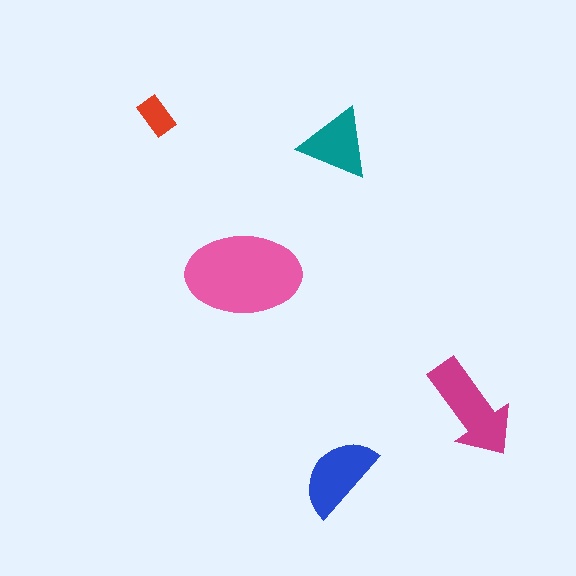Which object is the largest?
The pink ellipse.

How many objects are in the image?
There are 5 objects in the image.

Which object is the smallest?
The red rectangle.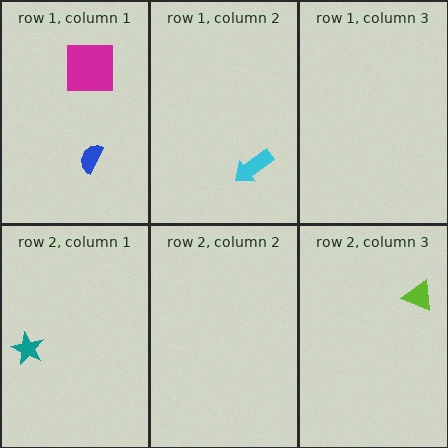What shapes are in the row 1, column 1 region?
The blue semicircle, the magenta square.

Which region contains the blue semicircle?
The row 1, column 1 region.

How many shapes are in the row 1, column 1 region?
2.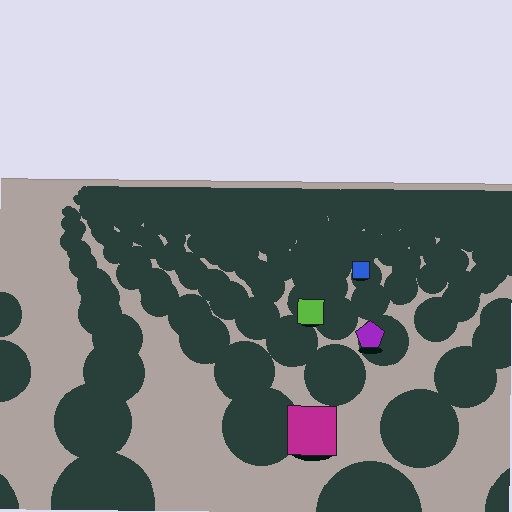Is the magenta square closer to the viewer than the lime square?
Yes. The magenta square is closer — you can tell from the texture gradient: the ground texture is coarser near it.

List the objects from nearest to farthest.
From nearest to farthest: the magenta square, the purple pentagon, the lime square, the blue square.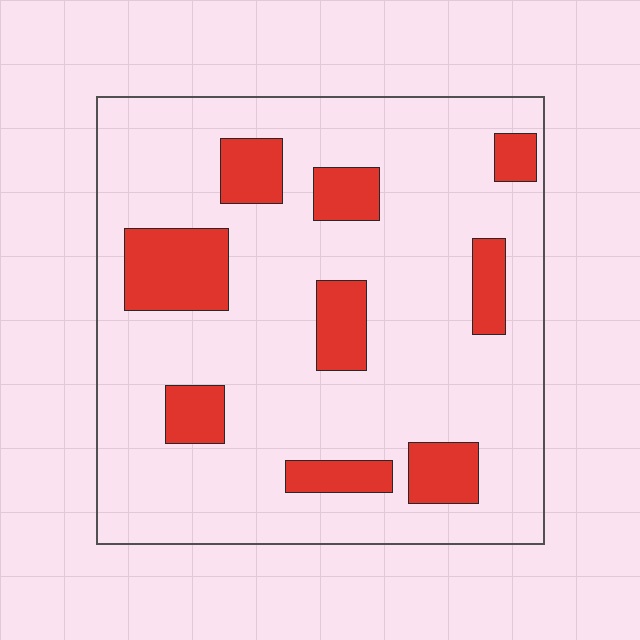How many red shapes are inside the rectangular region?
9.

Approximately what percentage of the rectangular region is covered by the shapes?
Approximately 20%.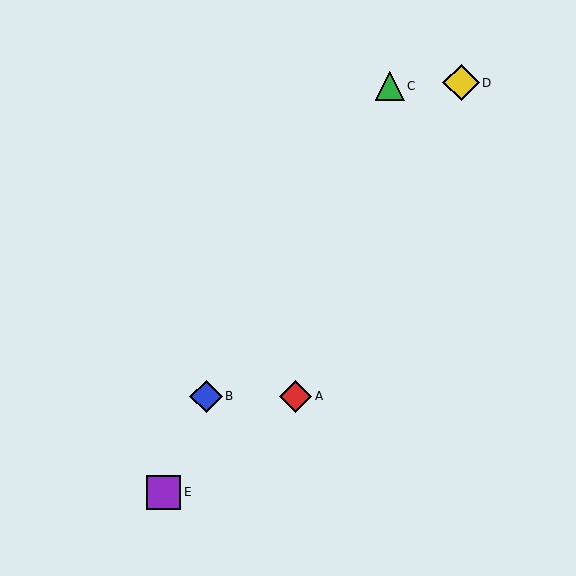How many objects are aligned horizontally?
2 objects (A, B) are aligned horizontally.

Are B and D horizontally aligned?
No, B is at y≈396 and D is at y≈83.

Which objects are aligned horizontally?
Objects A, B are aligned horizontally.